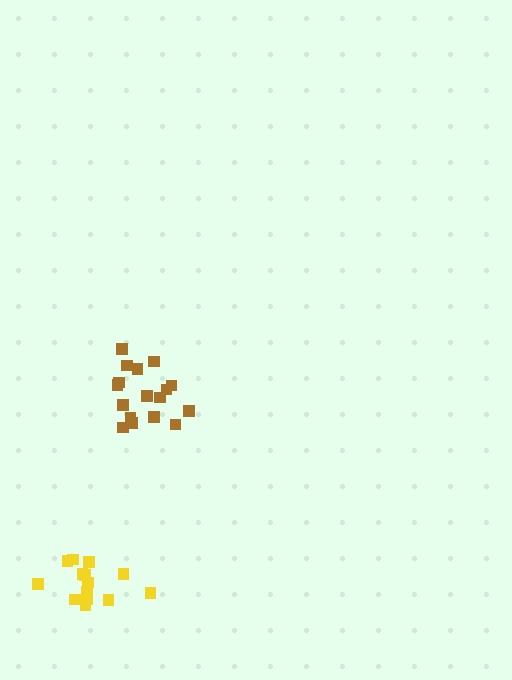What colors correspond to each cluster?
The clusters are colored: yellow, brown.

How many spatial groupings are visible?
There are 2 spatial groupings.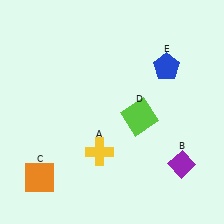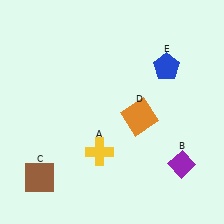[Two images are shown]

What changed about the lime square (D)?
In Image 1, D is lime. In Image 2, it changed to orange.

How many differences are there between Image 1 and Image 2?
There are 2 differences between the two images.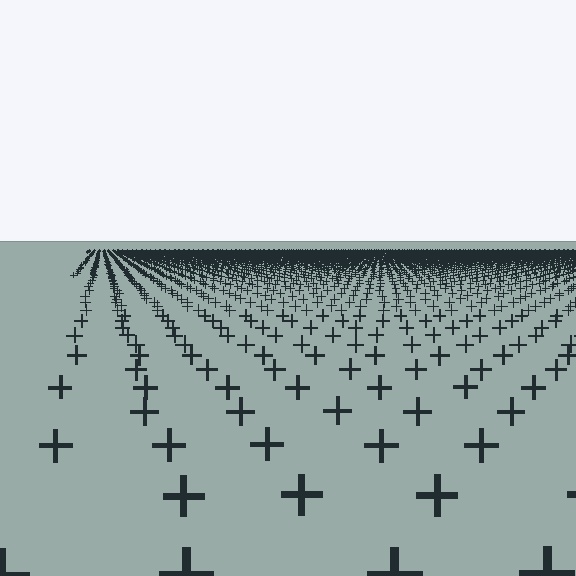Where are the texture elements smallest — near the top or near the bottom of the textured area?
Near the top.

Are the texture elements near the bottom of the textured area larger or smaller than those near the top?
Larger. Near the bottom, elements are closer to the viewer and appear at a bigger on-screen size.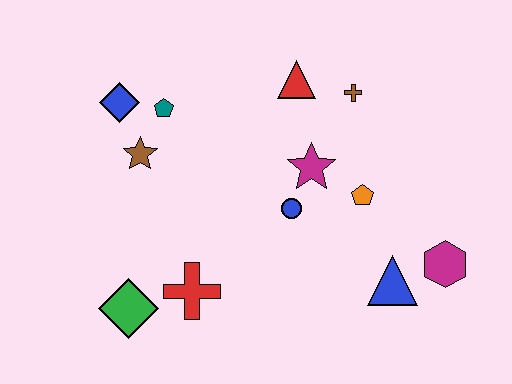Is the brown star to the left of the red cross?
Yes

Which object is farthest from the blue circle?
The blue diamond is farthest from the blue circle.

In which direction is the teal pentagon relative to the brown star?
The teal pentagon is above the brown star.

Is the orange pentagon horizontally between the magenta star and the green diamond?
No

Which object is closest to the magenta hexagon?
The blue triangle is closest to the magenta hexagon.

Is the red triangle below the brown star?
No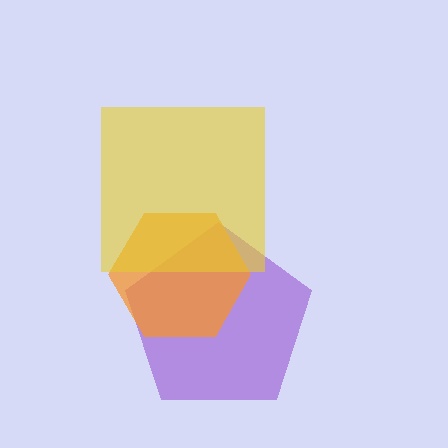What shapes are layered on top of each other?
The layered shapes are: a purple pentagon, an orange hexagon, a yellow square.